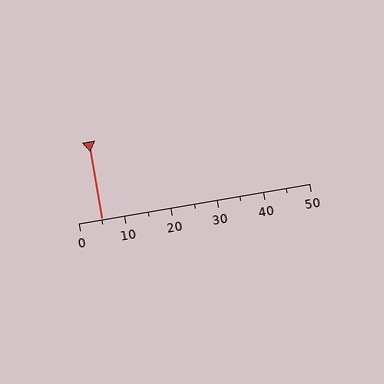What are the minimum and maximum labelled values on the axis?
The axis runs from 0 to 50.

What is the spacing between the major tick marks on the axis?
The major ticks are spaced 10 apart.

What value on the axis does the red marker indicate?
The marker indicates approximately 5.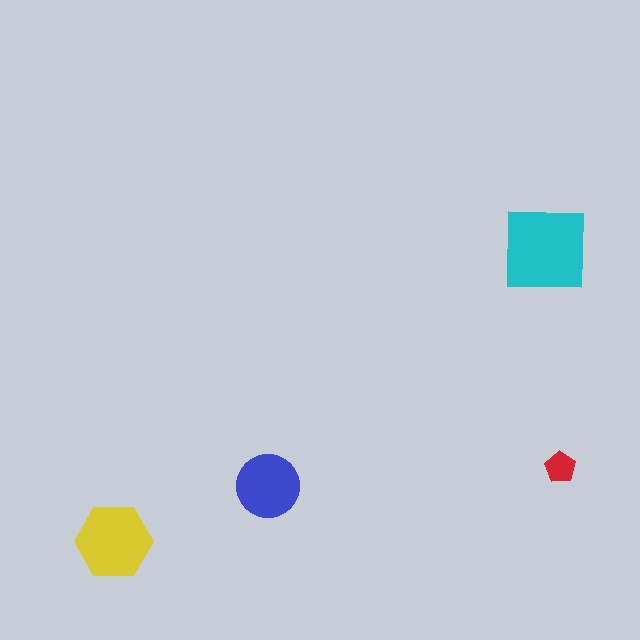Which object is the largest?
The cyan square.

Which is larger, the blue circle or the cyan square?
The cyan square.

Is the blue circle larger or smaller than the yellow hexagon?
Smaller.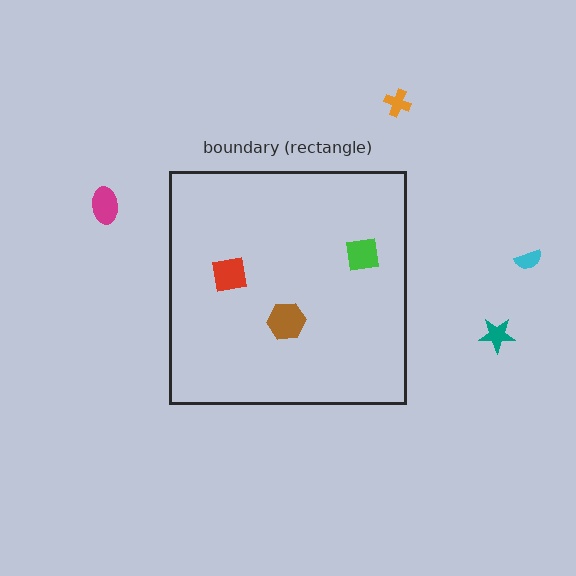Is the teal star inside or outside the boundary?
Outside.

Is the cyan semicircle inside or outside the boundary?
Outside.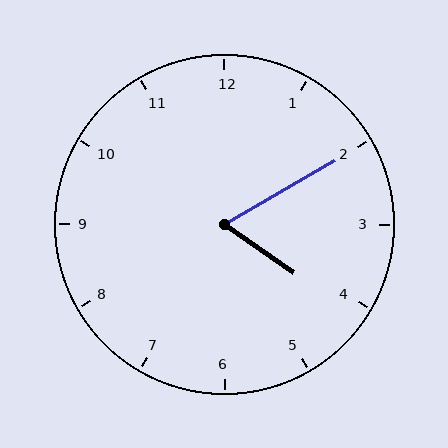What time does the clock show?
4:10.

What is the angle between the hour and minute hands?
Approximately 65 degrees.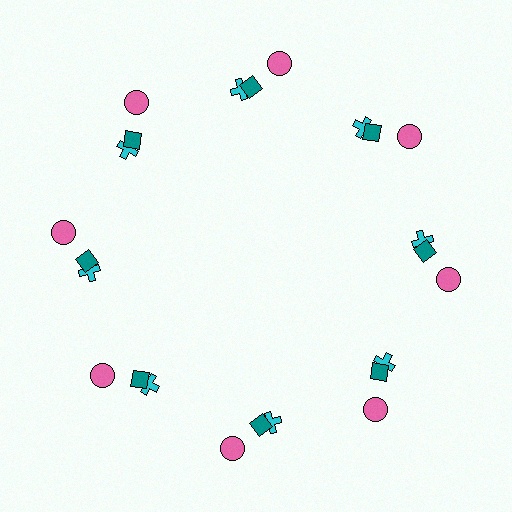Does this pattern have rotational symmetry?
Yes, this pattern has 8-fold rotational symmetry. It looks the same after rotating 45 degrees around the center.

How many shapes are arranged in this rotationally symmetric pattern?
There are 24 shapes, arranged in 8 groups of 3.